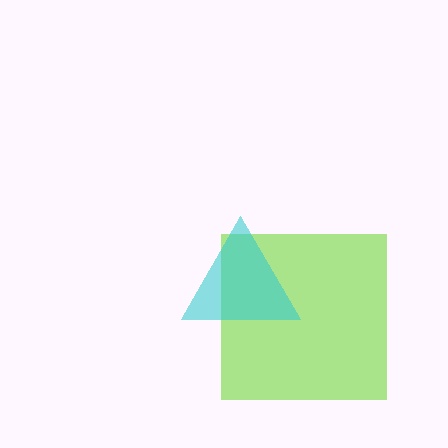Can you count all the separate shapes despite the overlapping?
Yes, there are 2 separate shapes.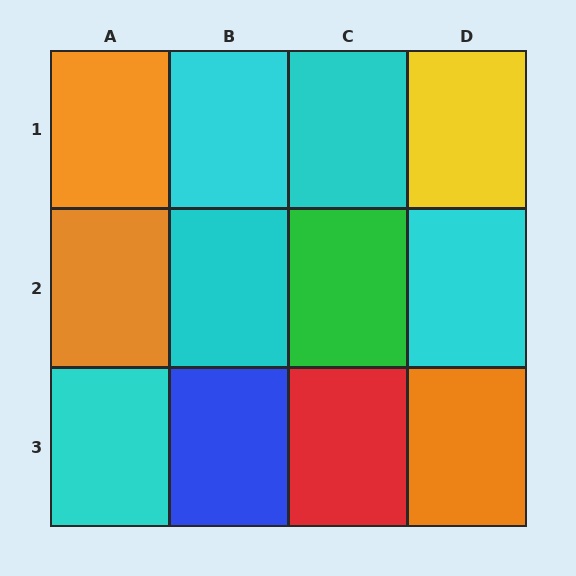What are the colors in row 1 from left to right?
Orange, cyan, cyan, yellow.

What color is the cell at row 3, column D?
Orange.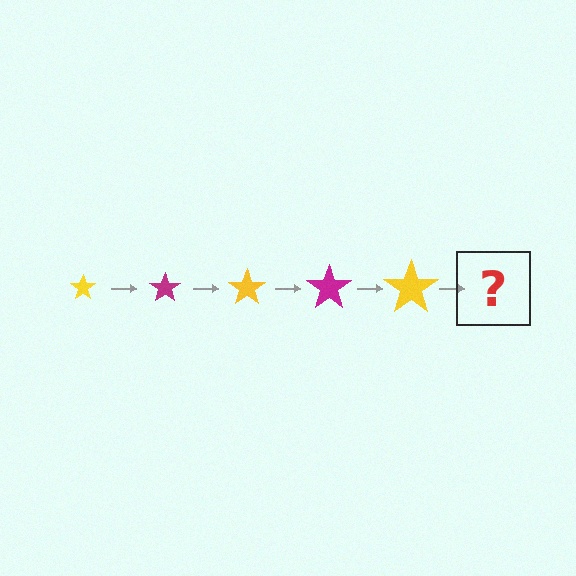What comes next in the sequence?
The next element should be a magenta star, larger than the previous one.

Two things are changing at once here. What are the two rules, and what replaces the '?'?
The two rules are that the star grows larger each step and the color cycles through yellow and magenta. The '?' should be a magenta star, larger than the previous one.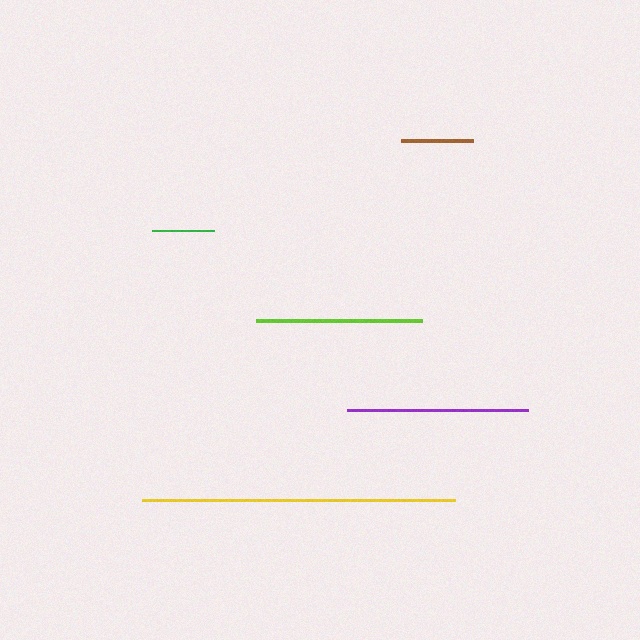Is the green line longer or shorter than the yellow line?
The yellow line is longer than the green line.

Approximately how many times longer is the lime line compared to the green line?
The lime line is approximately 2.7 times the length of the green line.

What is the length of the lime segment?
The lime segment is approximately 166 pixels long.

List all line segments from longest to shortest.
From longest to shortest: yellow, purple, lime, brown, green.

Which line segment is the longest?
The yellow line is the longest at approximately 313 pixels.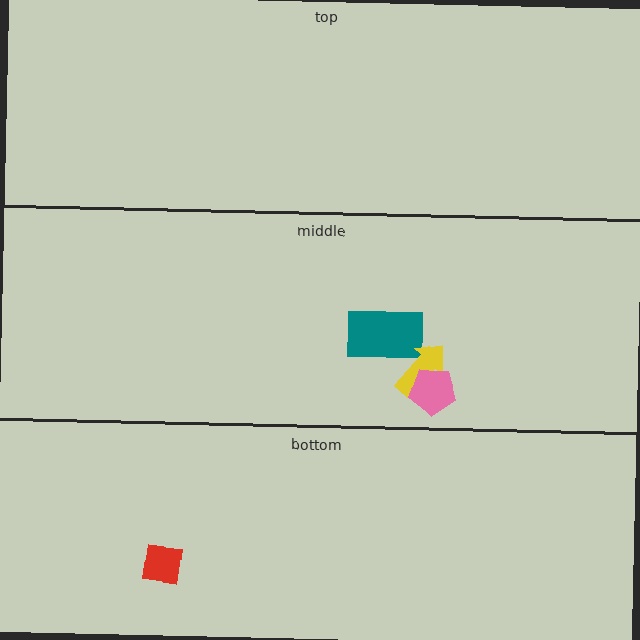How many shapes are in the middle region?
3.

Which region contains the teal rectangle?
The middle region.